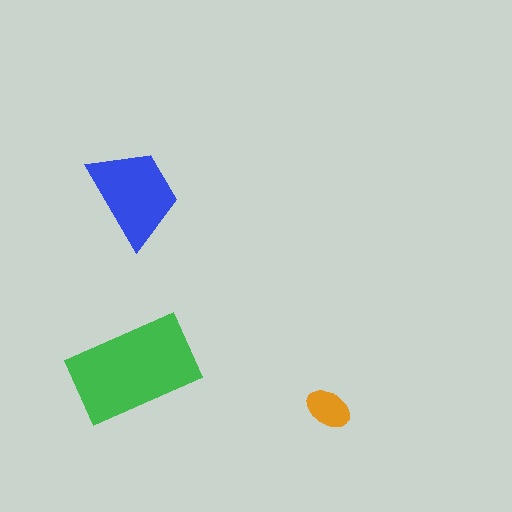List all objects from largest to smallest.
The green rectangle, the blue trapezoid, the orange ellipse.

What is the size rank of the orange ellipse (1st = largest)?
3rd.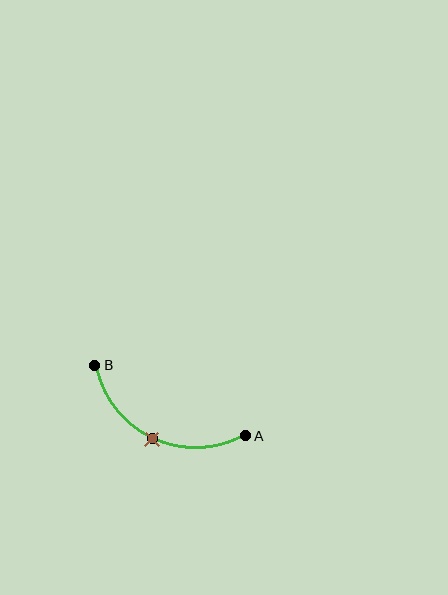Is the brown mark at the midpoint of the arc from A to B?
Yes. The brown mark lies on the arc at equal arc-length from both A and B — it is the arc midpoint.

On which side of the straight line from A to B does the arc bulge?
The arc bulges below the straight line connecting A and B.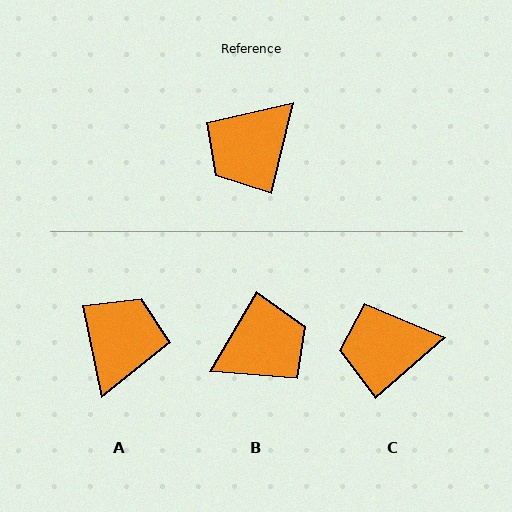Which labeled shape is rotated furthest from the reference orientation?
B, about 162 degrees away.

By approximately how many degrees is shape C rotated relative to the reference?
Approximately 36 degrees clockwise.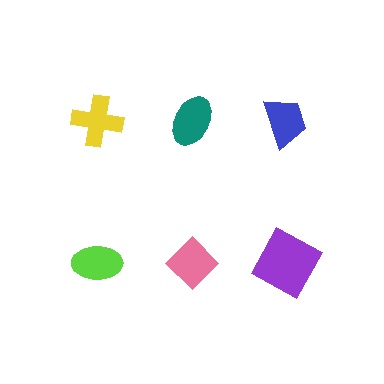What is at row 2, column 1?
A lime ellipse.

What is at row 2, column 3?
A purple square.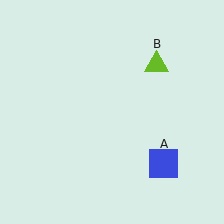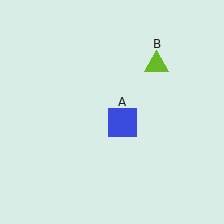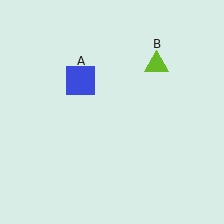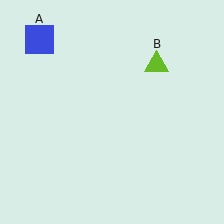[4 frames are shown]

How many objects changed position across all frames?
1 object changed position: blue square (object A).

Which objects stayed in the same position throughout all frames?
Lime triangle (object B) remained stationary.